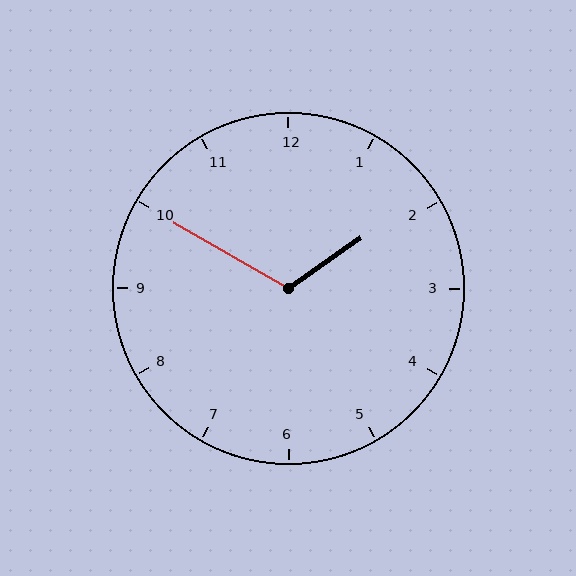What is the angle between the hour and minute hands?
Approximately 115 degrees.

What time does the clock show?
1:50.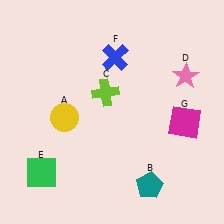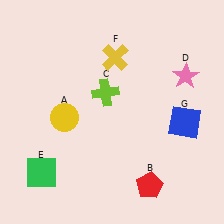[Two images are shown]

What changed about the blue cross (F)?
In Image 1, F is blue. In Image 2, it changed to yellow.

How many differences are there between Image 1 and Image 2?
There are 3 differences between the two images.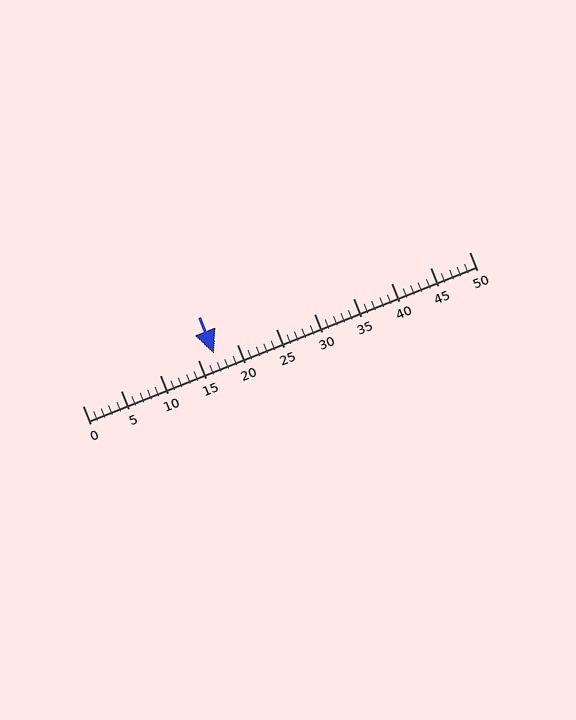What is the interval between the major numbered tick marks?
The major tick marks are spaced 5 units apart.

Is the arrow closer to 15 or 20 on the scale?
The arrow is closer to 15.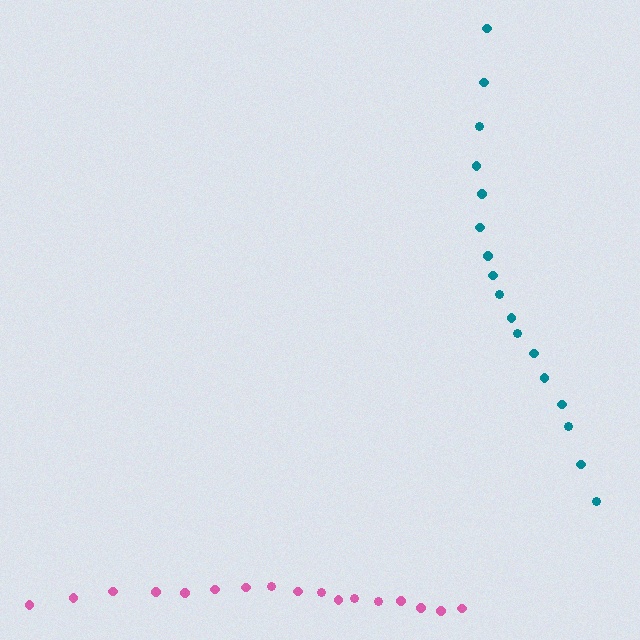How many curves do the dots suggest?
There are 2 distinct paths.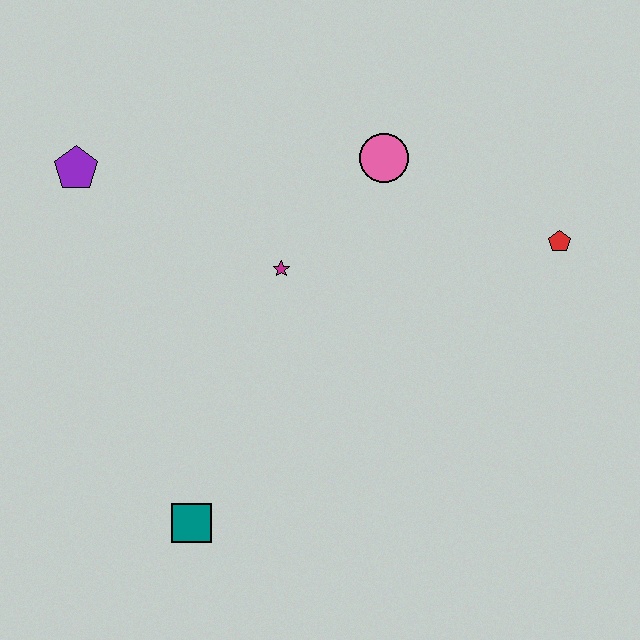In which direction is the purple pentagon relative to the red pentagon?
The purple pentagon is to the left of the red pentagon.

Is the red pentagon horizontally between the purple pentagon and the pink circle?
No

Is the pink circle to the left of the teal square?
No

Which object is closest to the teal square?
The magenta star is closest to the teal square.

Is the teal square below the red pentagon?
Yes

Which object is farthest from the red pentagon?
The purple pentagon is farthest from the red pentagon.